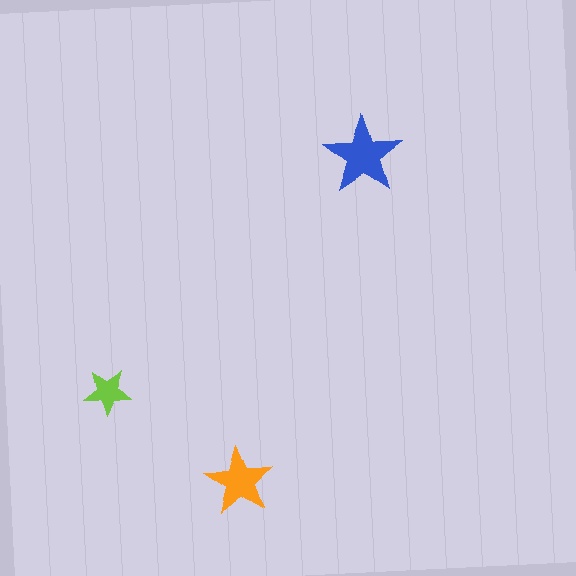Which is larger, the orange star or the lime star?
The orange one.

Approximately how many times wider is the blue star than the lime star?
About 1.5 times wider.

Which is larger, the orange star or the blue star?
The blue one.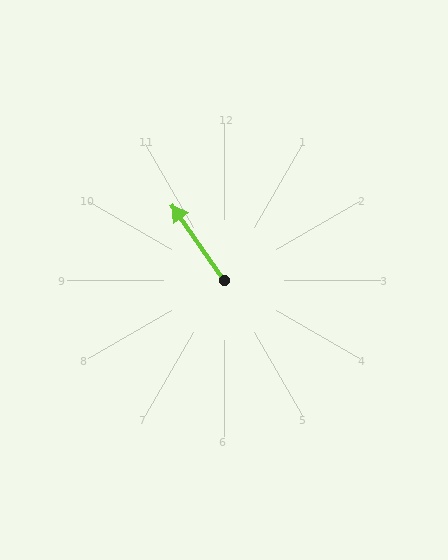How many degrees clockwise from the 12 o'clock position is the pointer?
Approximately 325 degrees.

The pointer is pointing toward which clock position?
Roughly 11 o'clock.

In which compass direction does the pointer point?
Northwest.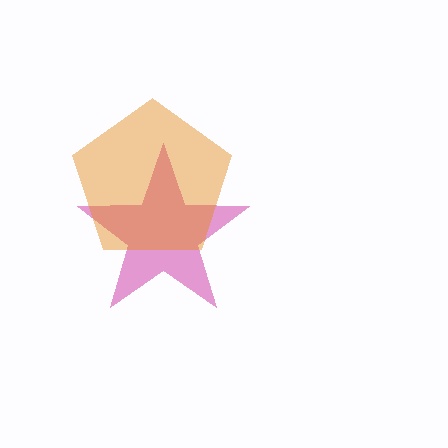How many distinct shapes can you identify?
There are 2 distinct shapes: a magenta star, an orange pentagon.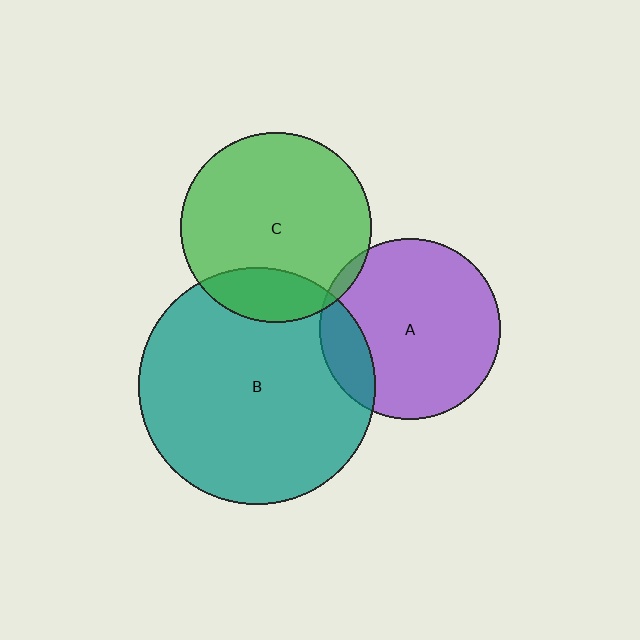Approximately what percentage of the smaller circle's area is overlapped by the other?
Approximately 15%.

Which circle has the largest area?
Circle B (teal).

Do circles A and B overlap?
Yes.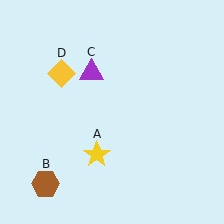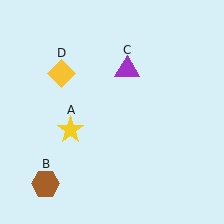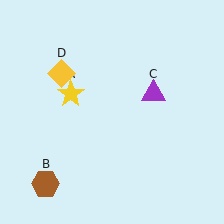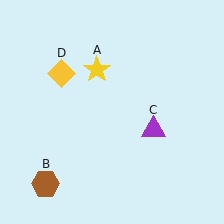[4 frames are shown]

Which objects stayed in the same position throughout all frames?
Brown hexagon (object B) and yellow diamond (object D) remained stationary.